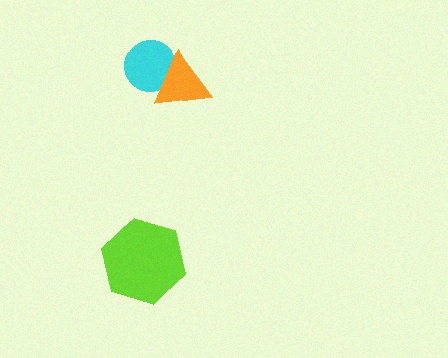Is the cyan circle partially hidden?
Yes, it is partially covered by another shape.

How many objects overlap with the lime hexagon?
0 objects overlap with the lime hexagon.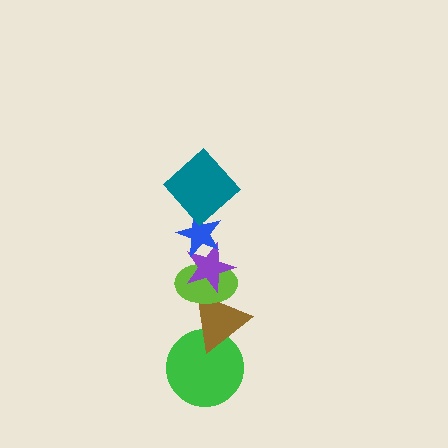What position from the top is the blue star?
The blue star is 2nd from the top.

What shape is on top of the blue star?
The teal diamond is on top of the blue star.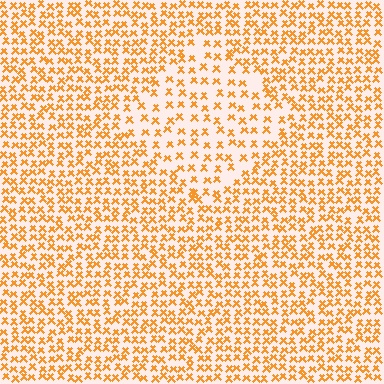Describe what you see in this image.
The image contains small orange elements arranged at two different densities. A diamond-shaped region is visible where the elements are less densely packed than the surrounding area.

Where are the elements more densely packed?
The elements are more densely packed outside the diamond boundary.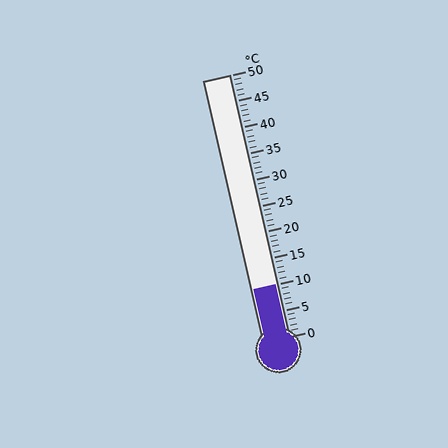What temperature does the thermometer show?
The thermometer shows approximately 10°C.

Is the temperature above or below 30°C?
The temperature is below 30°C.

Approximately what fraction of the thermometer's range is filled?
The thermometer is filled to approximately 20% of its range.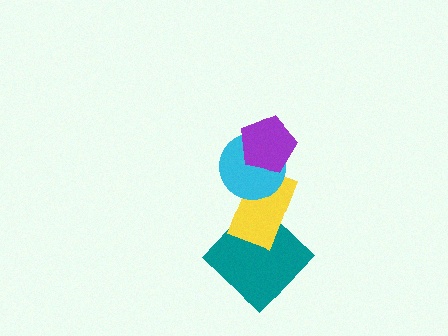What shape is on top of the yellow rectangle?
The cyan circle is on top of the yellow rectangle.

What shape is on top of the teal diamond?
The yellow rectangle is on top of the teal diamond.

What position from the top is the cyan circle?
The cyan circle is 2nd from the top.